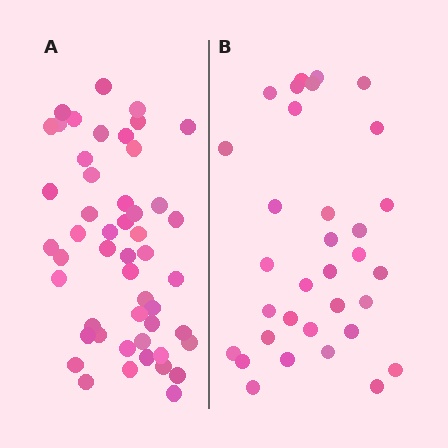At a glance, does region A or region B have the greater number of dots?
Region A (the left region) has more dots.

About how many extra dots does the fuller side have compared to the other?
Region A has approximately 15 more dots than region B.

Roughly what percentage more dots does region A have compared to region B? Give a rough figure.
About 50% more.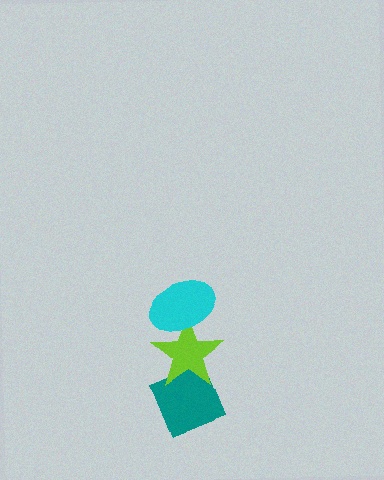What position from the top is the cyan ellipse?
The cyan ellipse is 1st from the top.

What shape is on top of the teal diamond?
The lime star is on top of the teal diamond.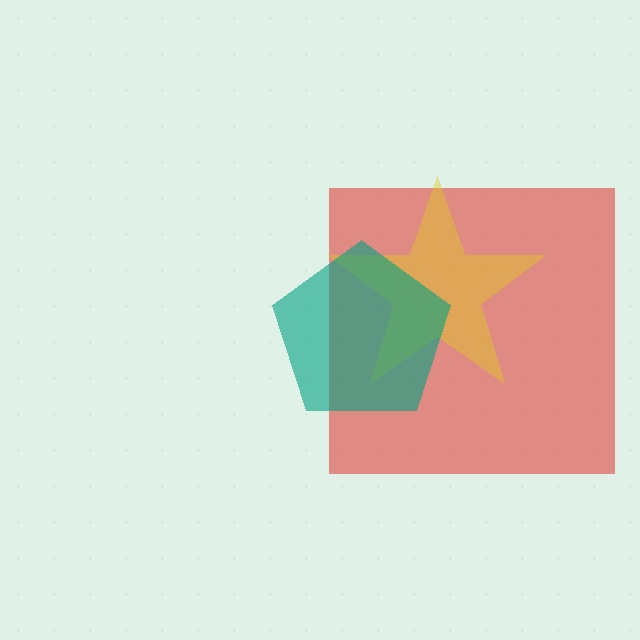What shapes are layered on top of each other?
The layered shapes are: a red square, a yellow star, a teal pentagon.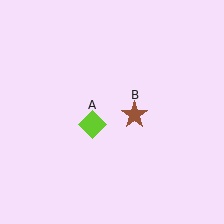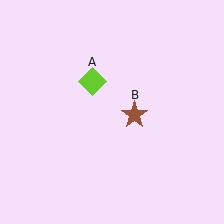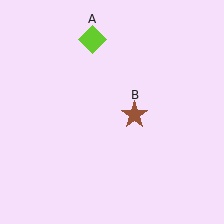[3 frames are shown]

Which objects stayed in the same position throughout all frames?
Brown star (object B) remained stationary.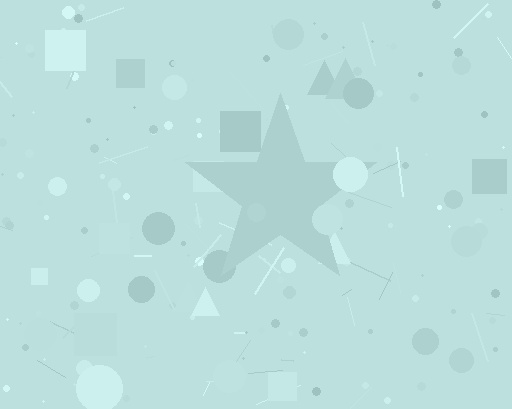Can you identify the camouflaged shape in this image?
The camouflaged shape is a star.